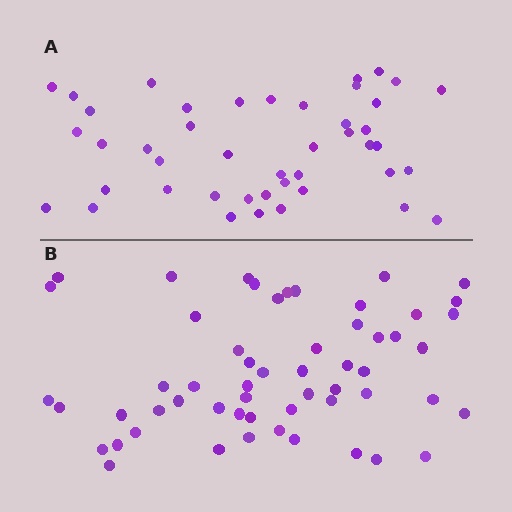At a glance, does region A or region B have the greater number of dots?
Region B (the bottom region) has more dots.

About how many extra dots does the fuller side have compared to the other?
Region B has roughly 12 or so more dots than region A.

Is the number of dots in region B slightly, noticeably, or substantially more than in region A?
Region B has noticeably more, but not dramatically so. The ratio is roughly 1.3 to 1.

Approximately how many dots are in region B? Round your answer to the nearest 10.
About 60 dots. (The exact count is 56, which rounds to 60.)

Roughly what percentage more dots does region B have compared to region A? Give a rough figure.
About 25% more.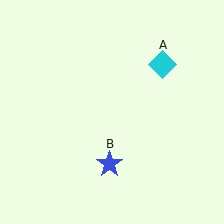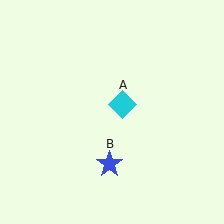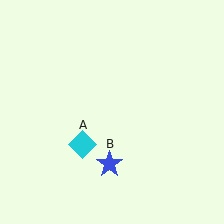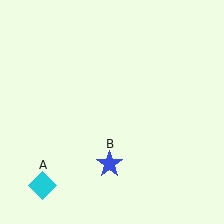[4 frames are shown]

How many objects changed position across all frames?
1 object changed position: cyan diamond (object A).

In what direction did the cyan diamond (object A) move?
The cyan diamond (object A) moved down and to the left.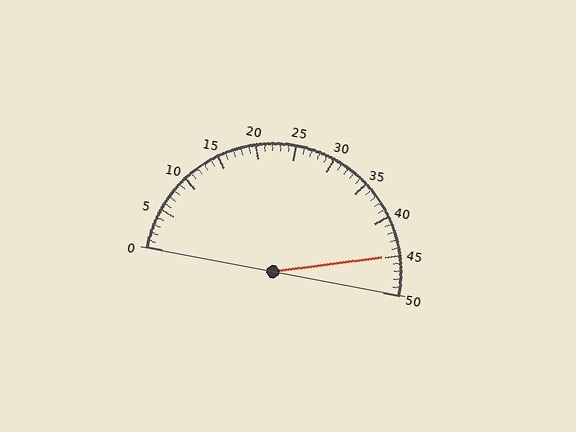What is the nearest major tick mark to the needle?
The nearest major tick mark is 45.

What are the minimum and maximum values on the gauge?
The gauge ranges from 0 to 50.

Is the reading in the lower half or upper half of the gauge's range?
The reading is in the upper half of the range (0 to 50).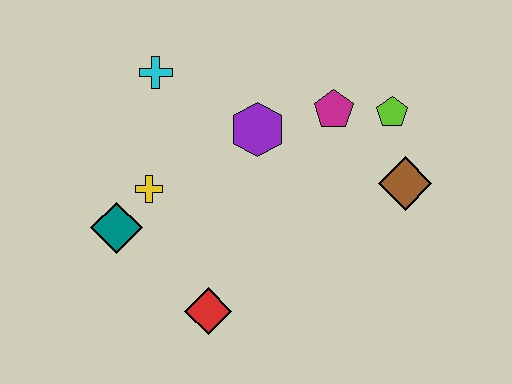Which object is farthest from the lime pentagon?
The teal diamond is farthest from the lime pentagon.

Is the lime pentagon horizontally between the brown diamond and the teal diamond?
Yes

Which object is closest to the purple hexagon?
The magenta pentagon is closest to the purple hexagon.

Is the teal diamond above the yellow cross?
No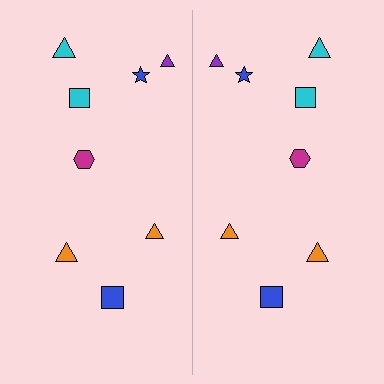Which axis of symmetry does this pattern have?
The pattern has a vertical axis of symmetry running through the center of the image.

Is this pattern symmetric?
Yes, this pattern has bilateral (reflection) symmetry.